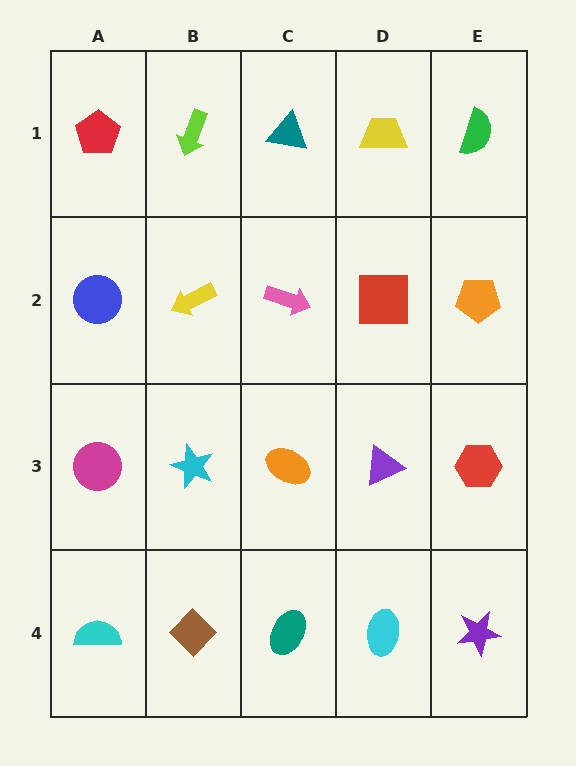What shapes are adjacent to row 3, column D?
A red square (row 2, column D), a cyan ellipse (row 4, column D), an orange ellipse (row 3, column C), a red hexagon (row 3, column E).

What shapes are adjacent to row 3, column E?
An orange pentagon (row 2, column E), a purple star (row 4, column E), a purple triangle (row 3, column D).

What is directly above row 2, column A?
A red pentagon.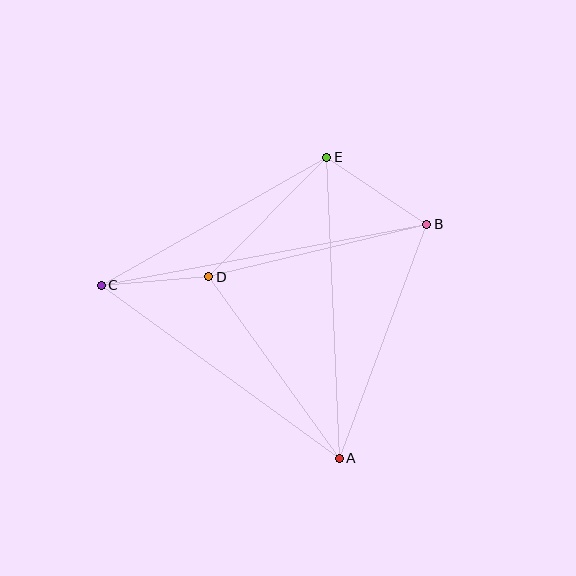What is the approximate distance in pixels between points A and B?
The distance between A and B is approximately 250 pixels.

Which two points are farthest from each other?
Points B and C are farthest from each other.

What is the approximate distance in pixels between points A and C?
The distance between A and C is approximately 294 pixels.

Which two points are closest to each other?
Points C and D are closest to each other.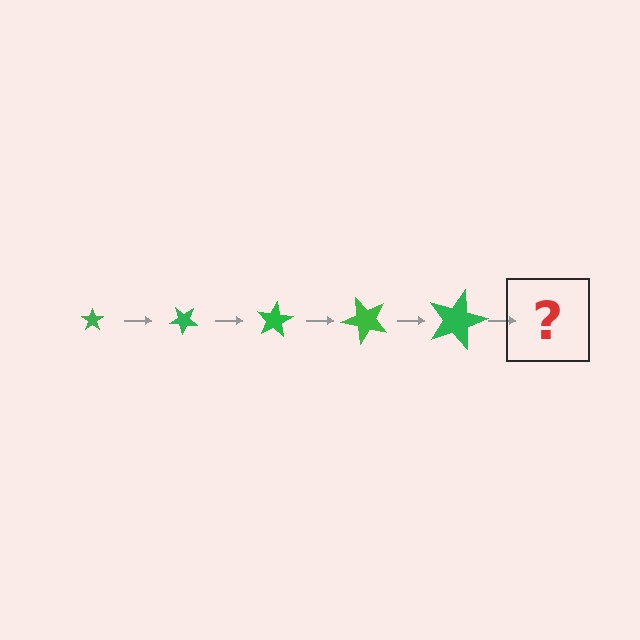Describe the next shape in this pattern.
It should be a star, larger than the previous one and rotated 200 degrees from the start.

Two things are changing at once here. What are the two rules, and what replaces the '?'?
The two rules are that the star grows larger each step and it rotates 40 degrees each step. The '?' should be a star, larger than the previous one and rotated 200 degrees from the start.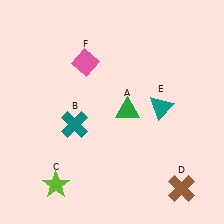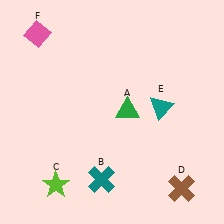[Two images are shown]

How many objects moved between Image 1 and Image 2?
2 objects moved between the two images.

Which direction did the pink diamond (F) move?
The pink diamond (F) moved left.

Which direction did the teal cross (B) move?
The teal cross (B) moved down.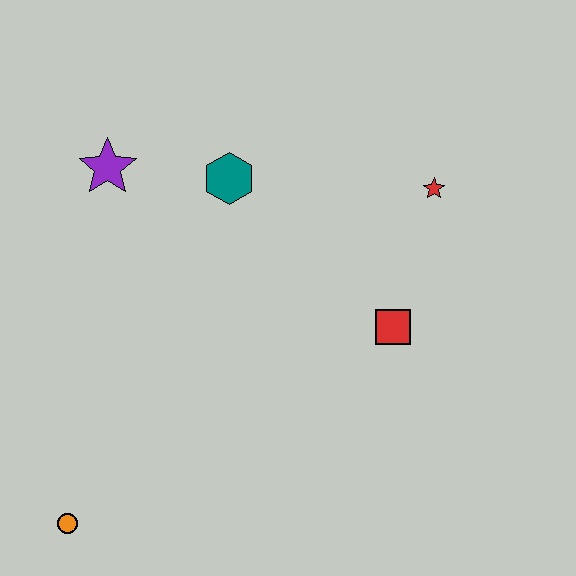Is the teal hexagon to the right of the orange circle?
Yes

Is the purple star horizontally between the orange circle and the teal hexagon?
Yes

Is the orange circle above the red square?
No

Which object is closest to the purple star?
The teal hexagon is closest to the purple star.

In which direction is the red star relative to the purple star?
The red star is to the right of the purple star.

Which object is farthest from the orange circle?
The red star is farthest from the orange circle.